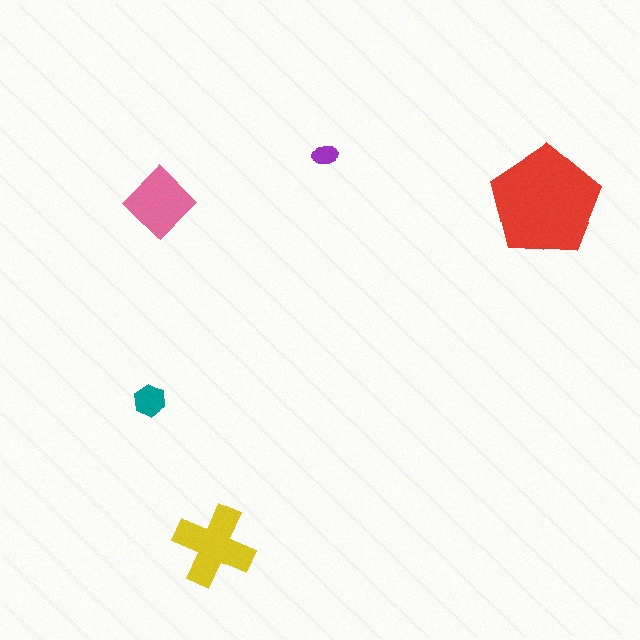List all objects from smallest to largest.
The purple ellipse, the teal hexagon, the pink diamond, the yellow cross, the red pentagon.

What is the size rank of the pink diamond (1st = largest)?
3rd.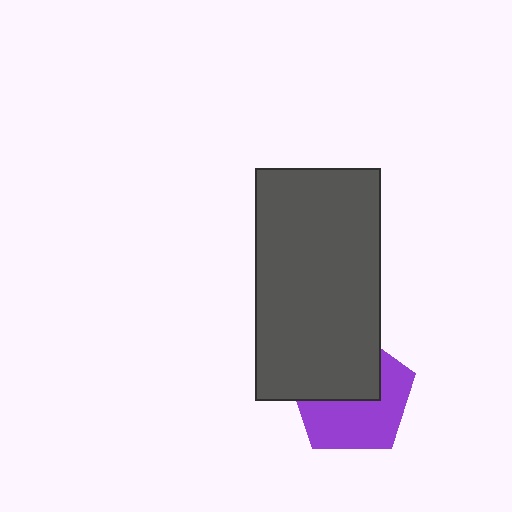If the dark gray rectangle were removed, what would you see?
You would see the complete purple pentagon.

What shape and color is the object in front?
The object in front is a dark gray rectangle.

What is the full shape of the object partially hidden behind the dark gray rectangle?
The partially hidden object is a purple pentagon.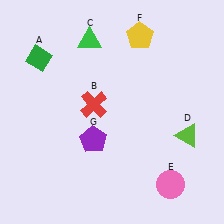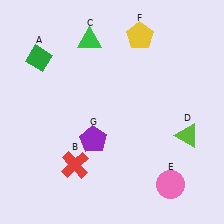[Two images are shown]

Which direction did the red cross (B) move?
The red cross (B) moved down.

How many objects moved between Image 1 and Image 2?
1 object moved between the two images.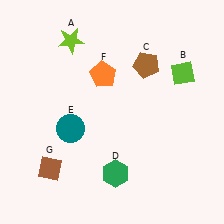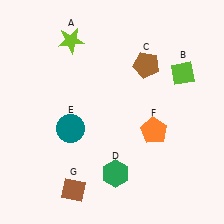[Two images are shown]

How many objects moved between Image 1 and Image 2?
2 objects moved between the two images.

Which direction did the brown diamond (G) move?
The brown diamond (G) moved right.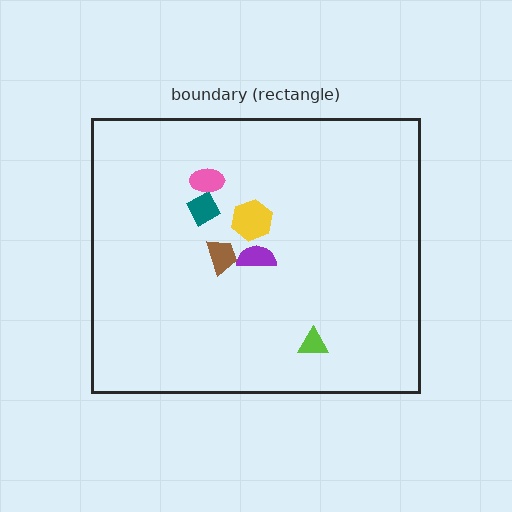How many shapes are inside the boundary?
6 inside, 0 outside.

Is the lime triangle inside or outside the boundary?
Inside.